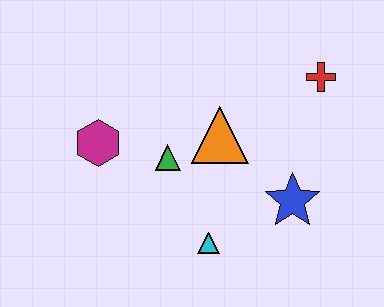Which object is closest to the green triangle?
The orange triangle is closest to the green triangle.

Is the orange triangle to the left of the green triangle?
No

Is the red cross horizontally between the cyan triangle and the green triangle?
No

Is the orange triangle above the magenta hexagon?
Yes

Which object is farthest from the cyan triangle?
The red cross is farthest from the cyan triangle.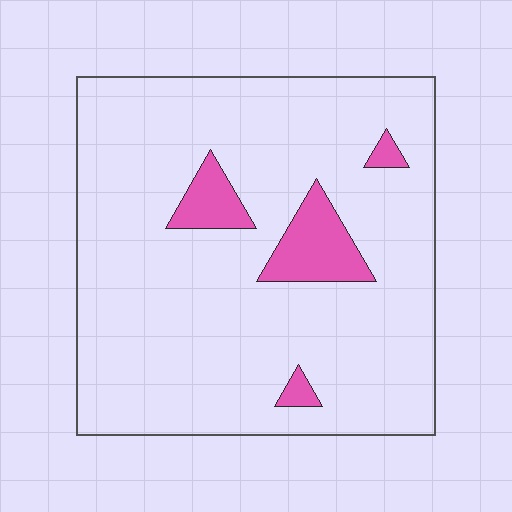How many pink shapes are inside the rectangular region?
4.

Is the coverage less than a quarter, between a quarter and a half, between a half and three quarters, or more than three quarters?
Less than a quarter.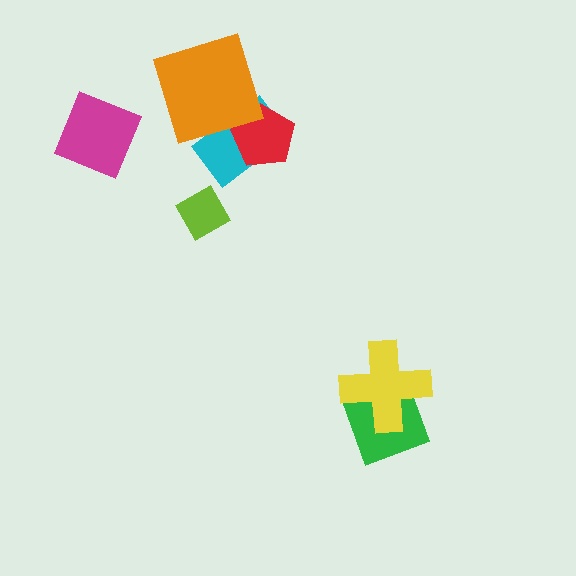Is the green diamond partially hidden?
Yes, it is partially covered by another shape.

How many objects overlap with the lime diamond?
0 objects overlap with the lime diamond.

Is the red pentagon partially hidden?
No, no other shape covers it.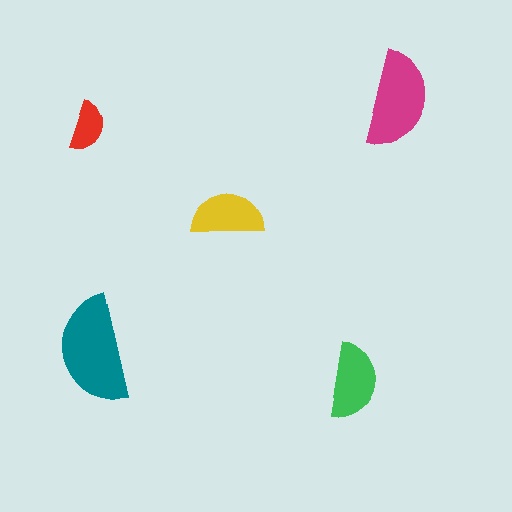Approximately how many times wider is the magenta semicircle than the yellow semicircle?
About 1.5 times wider.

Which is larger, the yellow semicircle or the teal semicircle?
The teal one.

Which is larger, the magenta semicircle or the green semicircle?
The magenta one.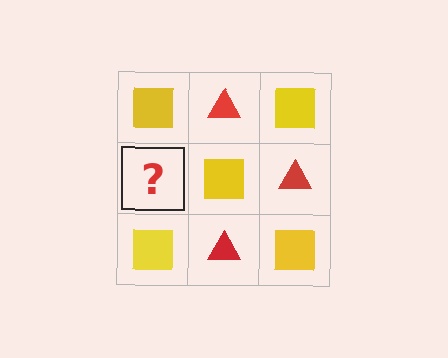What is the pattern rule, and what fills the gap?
The rule is that it alternates yellow square and red triangle in a checkerboard pattern. The gap should be filled with a red triangle.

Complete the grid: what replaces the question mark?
The question mark should be replaced with a red triangle.